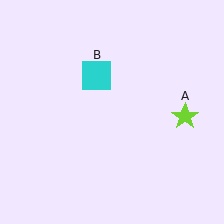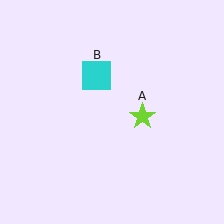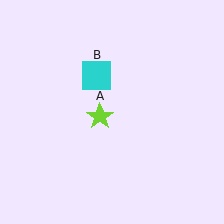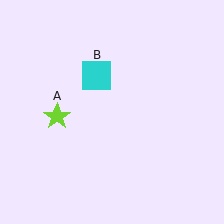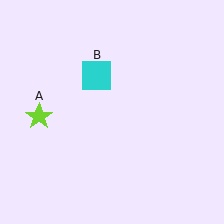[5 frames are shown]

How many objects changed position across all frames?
1 object changed position: lime star (object A).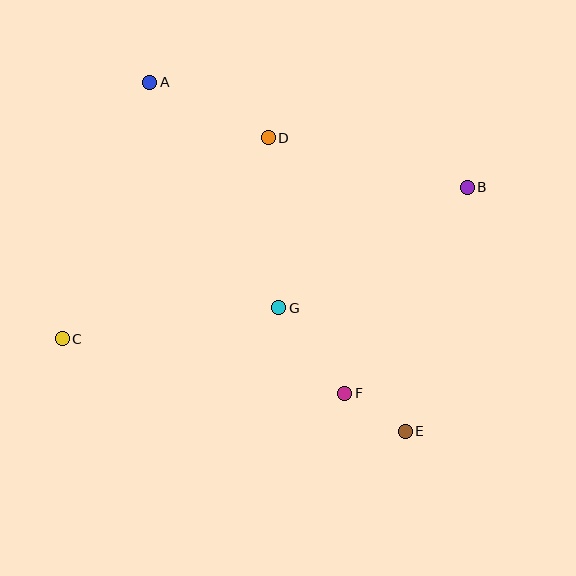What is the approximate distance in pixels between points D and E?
The distance between D and E is approximately 324 pixels.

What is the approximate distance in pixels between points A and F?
The distance between A and F is approximately 367 pixels.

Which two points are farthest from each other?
Points A and E are farthest from each other.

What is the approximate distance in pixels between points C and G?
The distance between C and G is approximately 219 pixels.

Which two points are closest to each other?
Points E and F are closest to each other.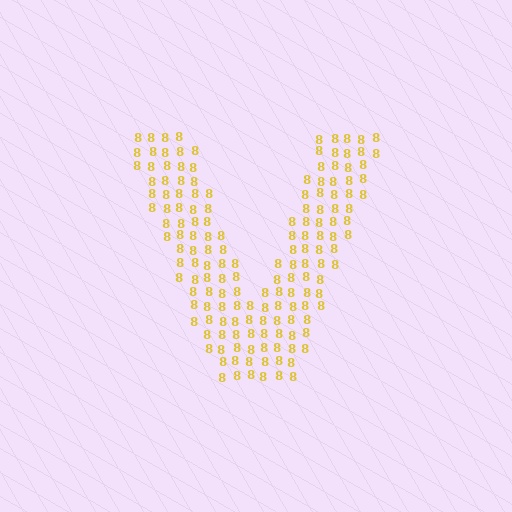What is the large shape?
The large shape is the letter V.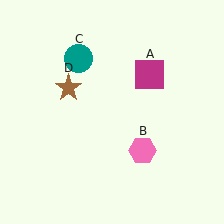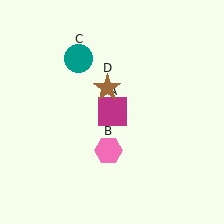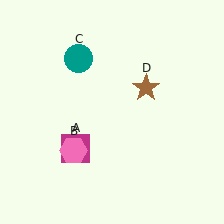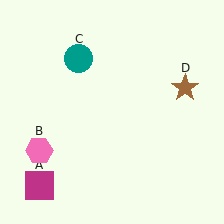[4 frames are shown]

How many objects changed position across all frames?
3 objects changed position: magenta square (object A), pink hexagon (object B), brown star (object D).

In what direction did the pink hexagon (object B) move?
The pink hexagon (object B) moved left.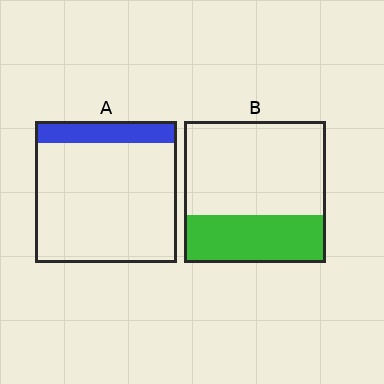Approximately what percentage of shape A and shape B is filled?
A is approximately 15% and B is approximately 35%.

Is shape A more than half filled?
No.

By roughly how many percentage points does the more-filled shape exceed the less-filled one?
By roughly 20 percentage points (B over A).